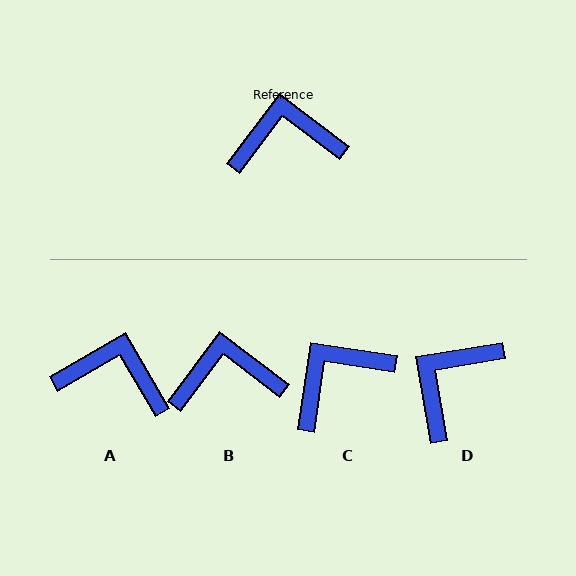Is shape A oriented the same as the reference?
No, it is off by about 23 degrees.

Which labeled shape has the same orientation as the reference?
B.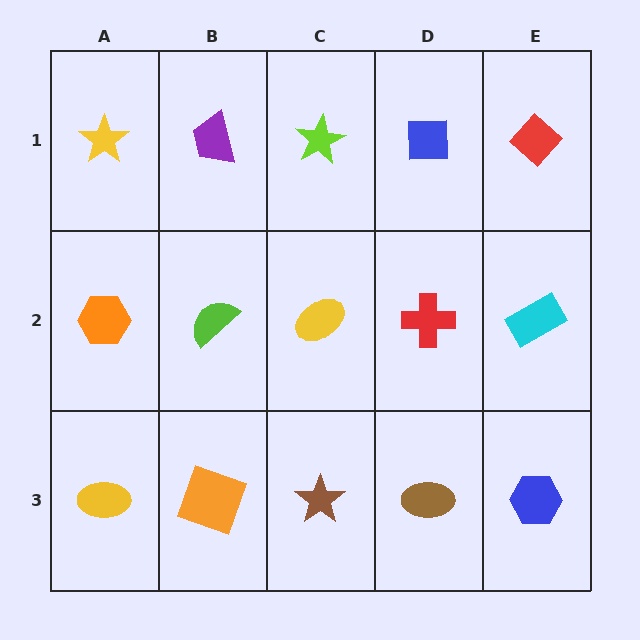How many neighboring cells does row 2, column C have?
4.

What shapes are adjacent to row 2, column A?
A yellow star (row 1, column A), a yellow ellipse (row 3, column A), a lime semicircle (row 2, column B).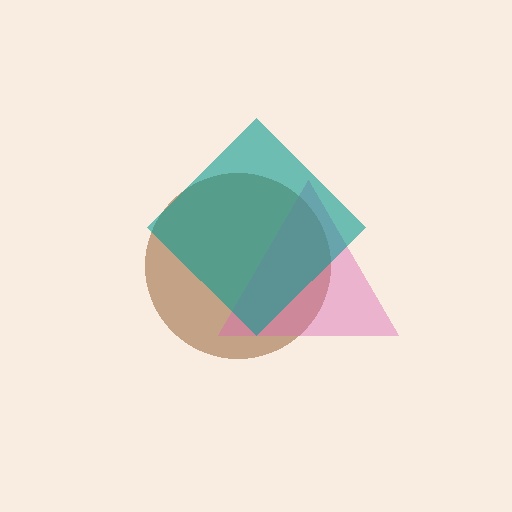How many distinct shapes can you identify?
There are 3 distinct shapes: a brown circle, a pink triangle, a teal diamond.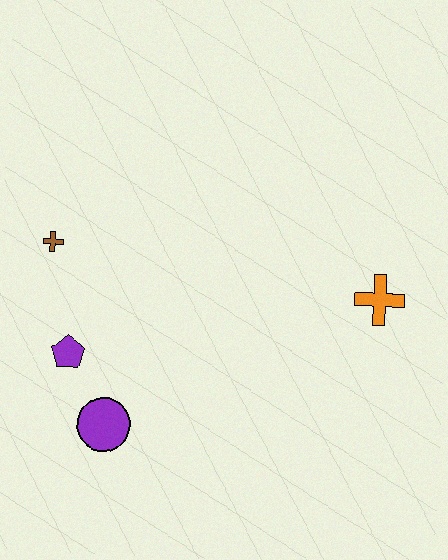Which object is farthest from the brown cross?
The orange cross is farthest from the brown cross.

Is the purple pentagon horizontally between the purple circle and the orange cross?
No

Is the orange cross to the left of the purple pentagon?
No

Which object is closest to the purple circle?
The purple pentagon is closest to the purple circle.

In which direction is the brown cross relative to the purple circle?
The brown cross is above the purple circle.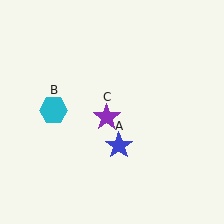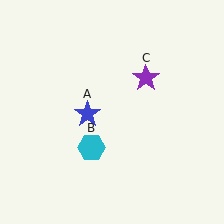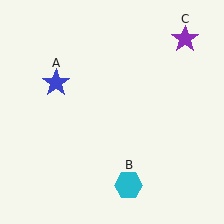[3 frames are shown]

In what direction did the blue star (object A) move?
The blue star (object A) moved up and to the left.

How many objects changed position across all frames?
3 objects changed position: blue star (object A), cyan hexagon (object B), purple star (object C).